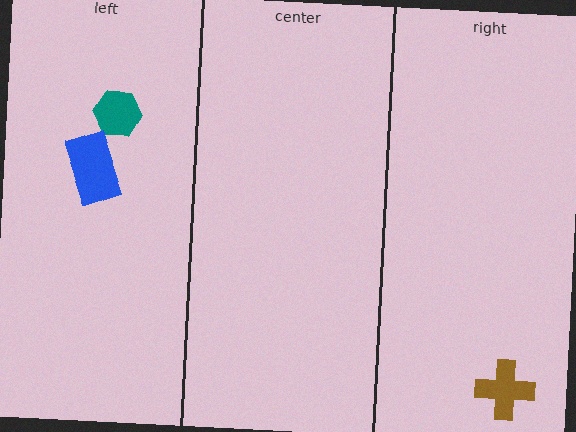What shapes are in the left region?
The teal hexagon, the blue rectangle.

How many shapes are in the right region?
1.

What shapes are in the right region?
The brown cross.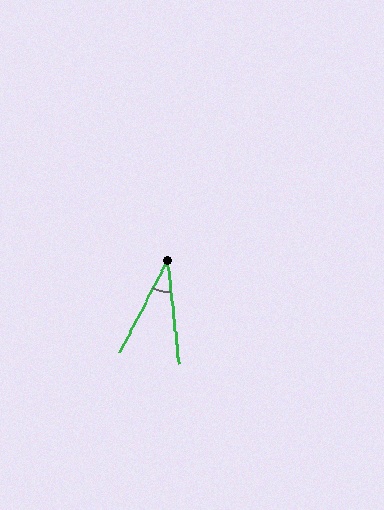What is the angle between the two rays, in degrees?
Approximately 34 degrees.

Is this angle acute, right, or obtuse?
It is acute.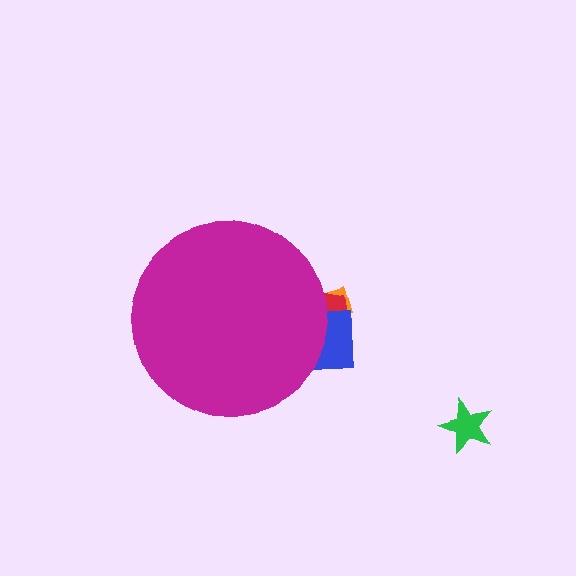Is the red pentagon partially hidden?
Yes, the red pentagon is partially hidden behind the magenta circle.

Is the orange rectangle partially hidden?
Yes, the orange rectangle is partially hidden behind the magenta circle.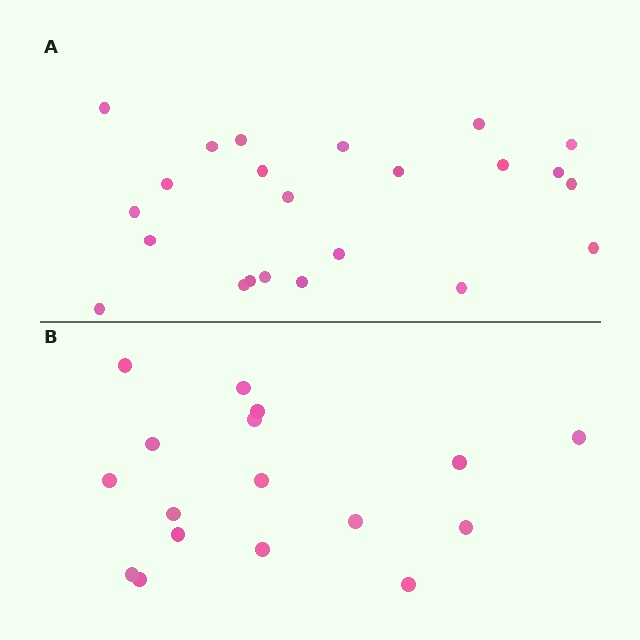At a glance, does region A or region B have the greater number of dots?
Region A (the top region) has more dots.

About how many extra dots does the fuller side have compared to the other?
Region A has about 6 more dots than region B.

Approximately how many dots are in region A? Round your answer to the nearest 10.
About 20 dots. (The exact count is 23, which rounds to 20.)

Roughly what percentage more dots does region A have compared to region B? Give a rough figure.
About 35% more.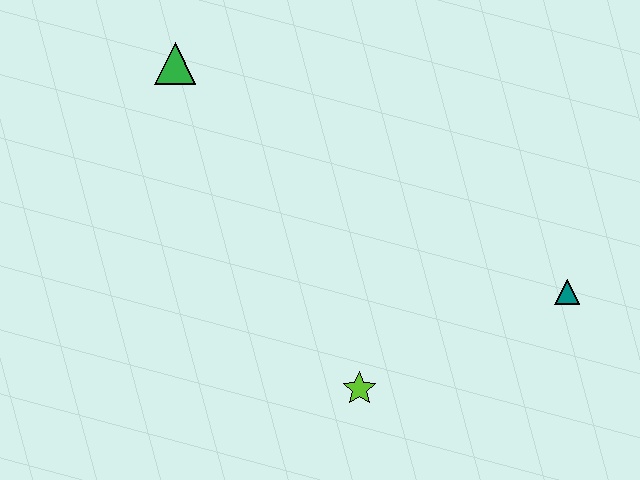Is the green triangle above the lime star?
Yes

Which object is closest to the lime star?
The teal triangle is closest to the lime star.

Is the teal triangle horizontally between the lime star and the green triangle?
No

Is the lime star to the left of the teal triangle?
Yes